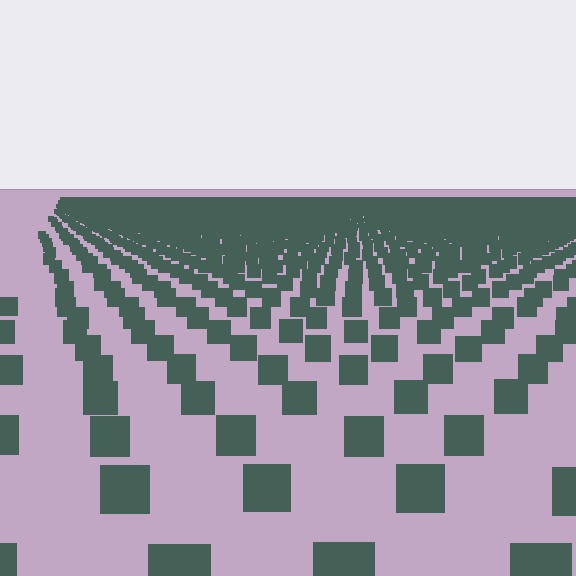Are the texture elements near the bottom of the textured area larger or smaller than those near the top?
Larger. Near the bottom, elements are closer to the viewer and appear at a bigger on-screen size.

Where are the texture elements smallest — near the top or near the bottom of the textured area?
Near the top.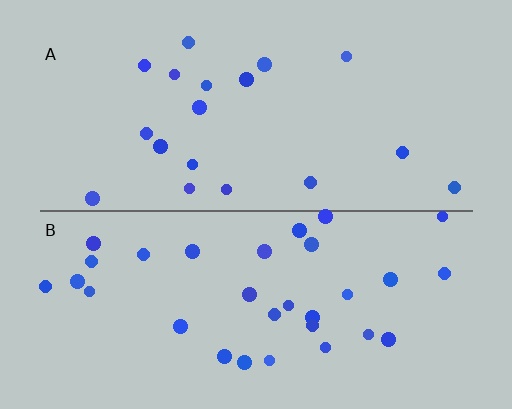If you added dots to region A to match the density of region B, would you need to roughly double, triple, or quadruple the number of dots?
Approximately double.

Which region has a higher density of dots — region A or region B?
B (the bottom).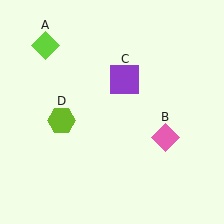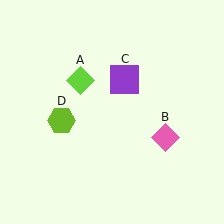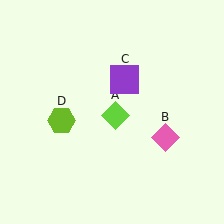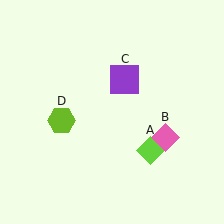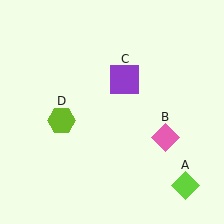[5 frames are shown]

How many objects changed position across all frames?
1 object changed position: lime diamond (object A).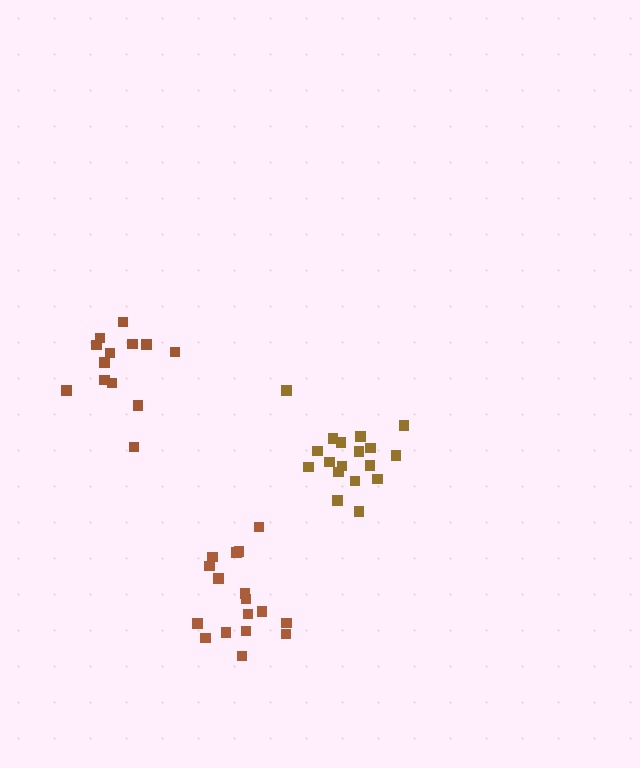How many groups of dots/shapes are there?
There are 3 groups.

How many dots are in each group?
Group 1: 18 dots, Group 2: 17 dots, Group 3: 13 dots (48 total).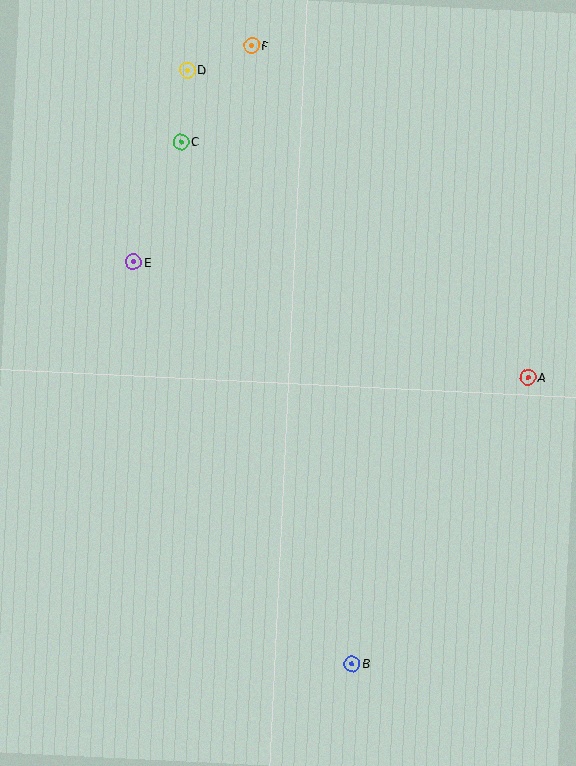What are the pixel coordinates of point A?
Point A is at (528, 377).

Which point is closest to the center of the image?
Point E at (133, 262) is closest to the center.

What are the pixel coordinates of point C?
Point C is at (181, 142).